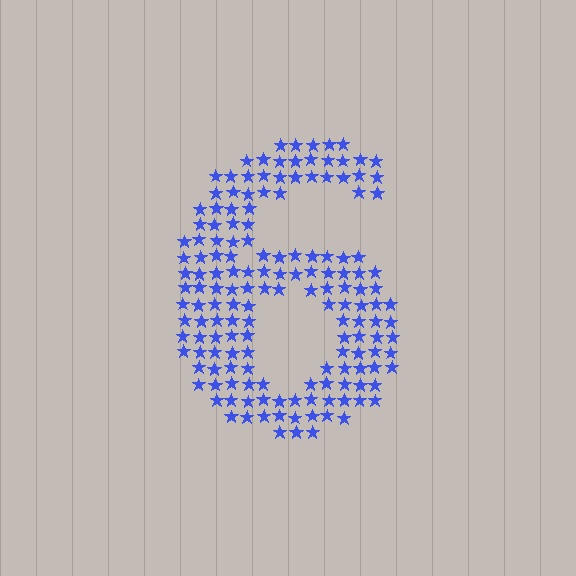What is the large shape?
The large shape is the digit 6.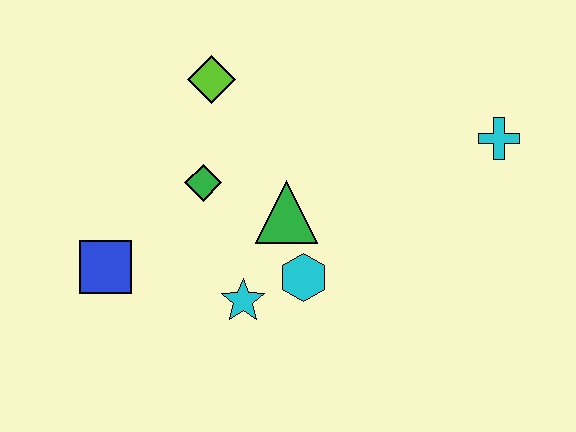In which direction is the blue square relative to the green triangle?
The blue square is to the left of the green triangle.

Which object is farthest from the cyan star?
The cyan cross is farthest from the cyan star.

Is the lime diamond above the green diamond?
Yes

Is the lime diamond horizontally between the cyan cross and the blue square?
Yes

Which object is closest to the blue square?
The green diamond is closest to the blue square.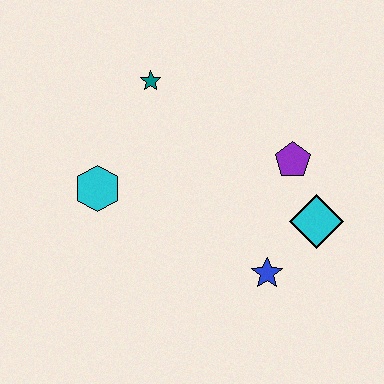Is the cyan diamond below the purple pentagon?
Yes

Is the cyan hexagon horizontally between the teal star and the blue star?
No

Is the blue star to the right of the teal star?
Yes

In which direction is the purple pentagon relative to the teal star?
The purple pentagon is to the right of the teal star.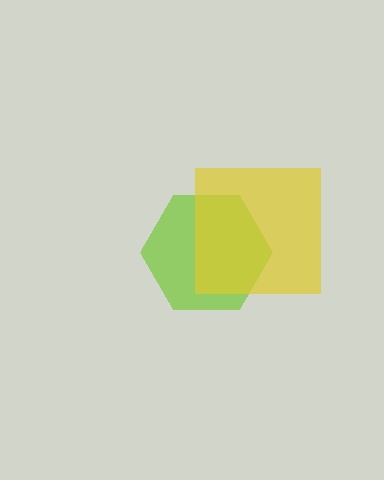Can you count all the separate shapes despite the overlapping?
Yes, there are 2 separate shapes.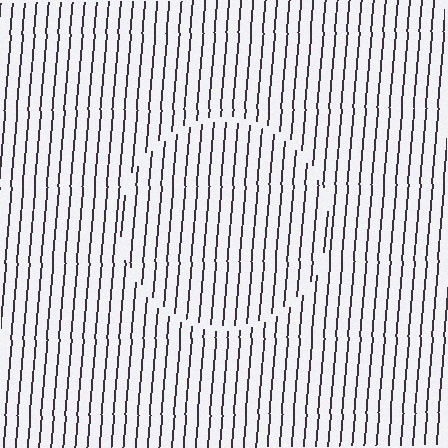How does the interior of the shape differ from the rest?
The interior of the shape contains the same grating, shifted by half a period — the contour is defined by the phase discontinuity where line-ends from the inner and outer gratings abut.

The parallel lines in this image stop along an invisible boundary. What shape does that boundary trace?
An illusory circle. The interior of the shape contains the same grating, shifted by half a period — the contour is defined by the phase discontinuity where line-ends from the inner and outer gratings abut.